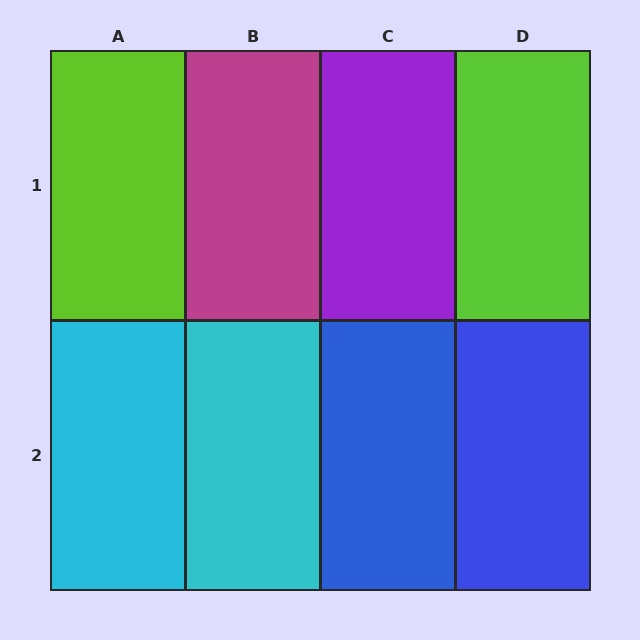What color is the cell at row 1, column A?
Lime.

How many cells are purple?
1 cell is purple.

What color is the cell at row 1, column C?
Purple.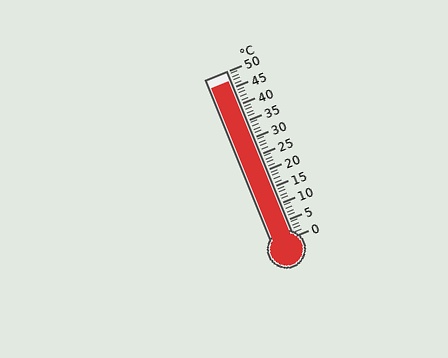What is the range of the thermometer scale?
The thermometer scale ranges from 0°C to 50°C.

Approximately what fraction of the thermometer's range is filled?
The thermometer is filled to approximately 95% of its range.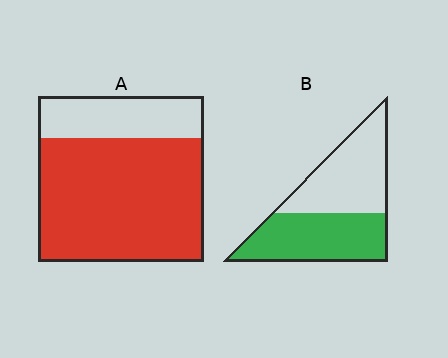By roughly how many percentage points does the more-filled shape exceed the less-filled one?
By roughly 25 percentage points (A over B).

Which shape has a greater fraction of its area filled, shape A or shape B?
Shape A.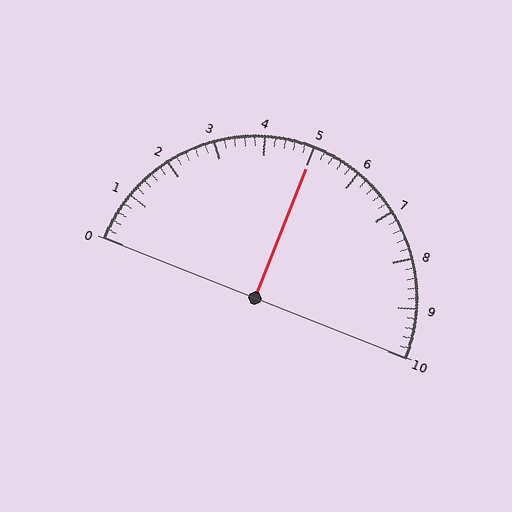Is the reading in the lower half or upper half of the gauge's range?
The reading is in the upper half of the range (0 to 10).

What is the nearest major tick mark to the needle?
The nearest major tick mark is 5.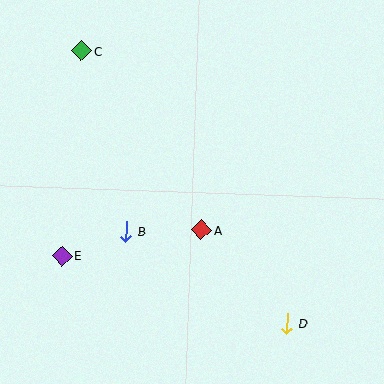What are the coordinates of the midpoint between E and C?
The midpoint between E and C is at (72, 153).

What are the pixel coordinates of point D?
Point D is at (287, 323).